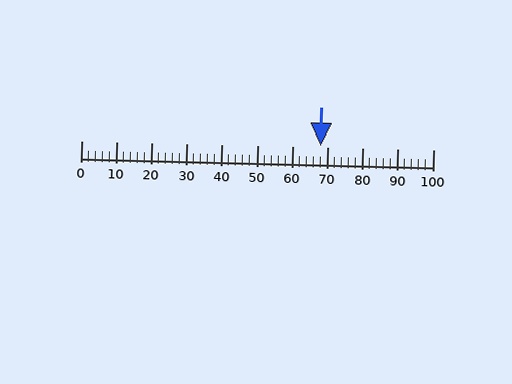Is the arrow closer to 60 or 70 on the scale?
The arrow is closer to 70.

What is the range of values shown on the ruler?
The ruler shows values from 0 to 100.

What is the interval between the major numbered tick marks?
The major tick marks are spaced 10 units apart.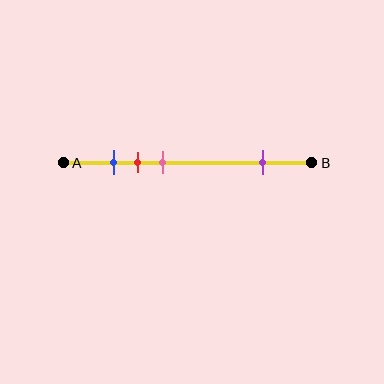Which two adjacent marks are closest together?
The blue and red marks are the closest adjacent pair.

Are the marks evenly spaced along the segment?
No, the marks are not evenly spaced.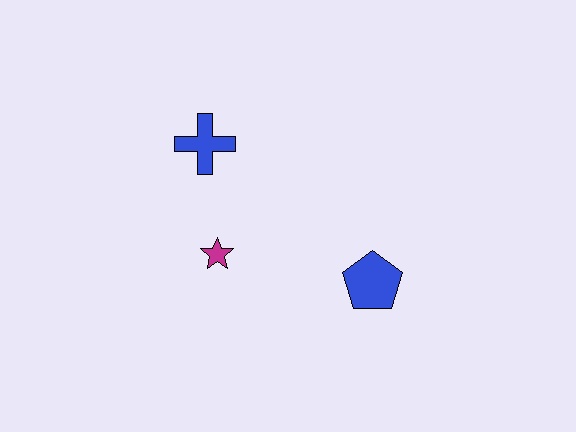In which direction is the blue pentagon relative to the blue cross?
The blue pentagon is to the right of the blue cross.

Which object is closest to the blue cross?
The magenta star is closest to the blue cross.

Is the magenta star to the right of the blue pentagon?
No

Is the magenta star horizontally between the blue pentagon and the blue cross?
Yes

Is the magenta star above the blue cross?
No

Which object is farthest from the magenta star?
The blue pentagon is farthest from the magenta star.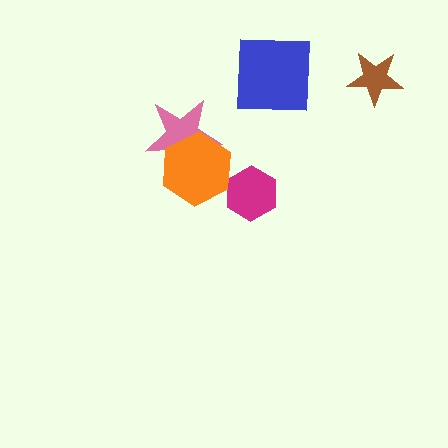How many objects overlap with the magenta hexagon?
0 objects overlap with the magenta hexagon.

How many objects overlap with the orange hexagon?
1 object overlaps with the orange hexagon.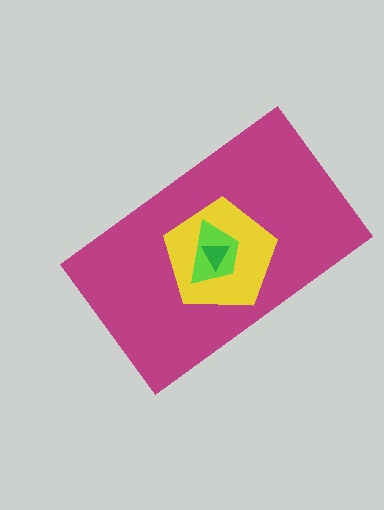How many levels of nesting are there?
4.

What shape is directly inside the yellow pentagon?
The lime trapezoid.